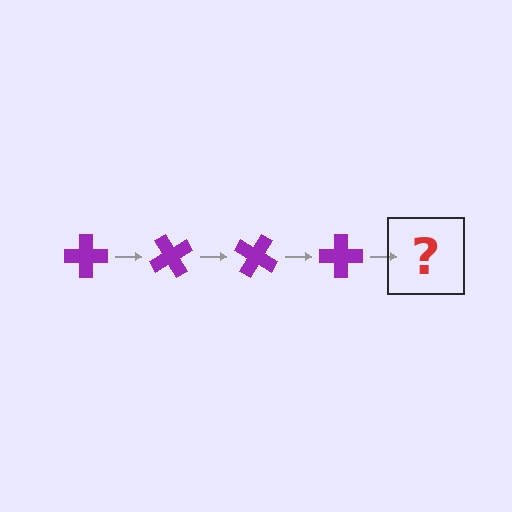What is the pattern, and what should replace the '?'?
The pattern is that the cross rotates 60 degrees each step. The '?' should be a purple cross rotated 240 degrees.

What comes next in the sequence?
The next element should be a purple cross rotated 240 degrees.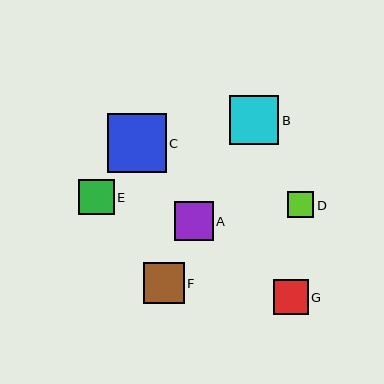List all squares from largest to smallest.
From largest to smallest: C, B, F, A, E, G, D.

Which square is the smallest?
Square D is the smallest with a size of approximately 26 pixels.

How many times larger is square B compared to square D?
Square B is approximately 1.9 times the size of square D.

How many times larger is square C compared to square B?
Square C is approximately 1.2 times the size of square B.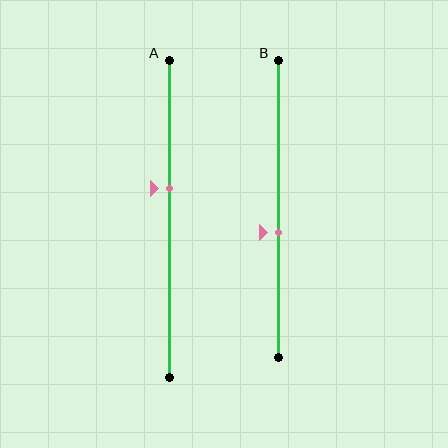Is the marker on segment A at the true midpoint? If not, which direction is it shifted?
No, the marker on segment A is shifted upward by about 10% of the segment length.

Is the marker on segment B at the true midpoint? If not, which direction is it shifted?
No, the marker on segment B is shifted downward by about 8% of the segment length.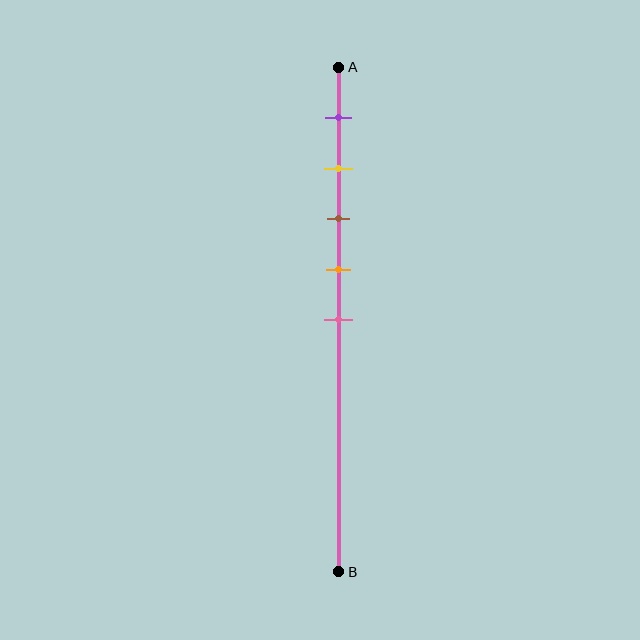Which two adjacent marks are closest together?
The yellow and brown marks are the closest adjacent pair.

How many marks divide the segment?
There are 5 marks dividing the segment.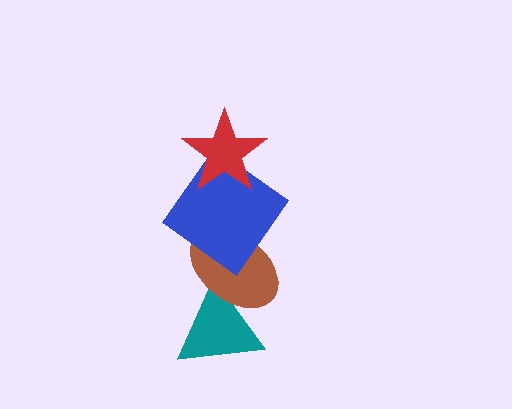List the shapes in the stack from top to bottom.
From top to bottom: the red star, the blue diamond, the brown ellipse, the teal triangle.